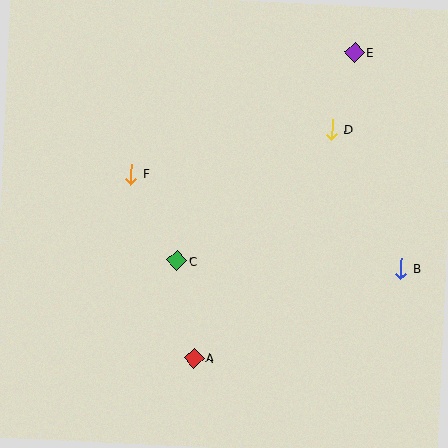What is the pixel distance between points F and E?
The distance between F and E is 255 pixels.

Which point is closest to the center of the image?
Point C at (177, 261) is closest to the center.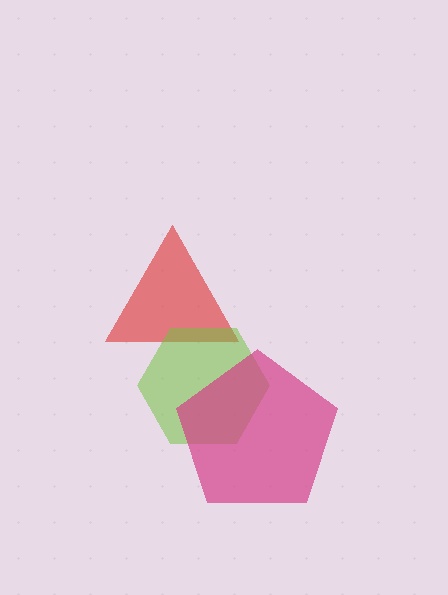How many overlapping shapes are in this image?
There are 3 overlapping shapes in the image.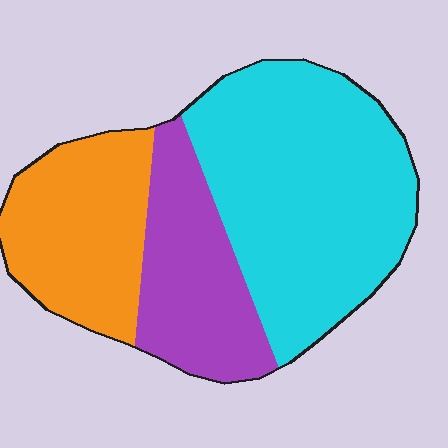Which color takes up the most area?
Cyan, at roughly 50%.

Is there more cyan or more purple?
Cyan.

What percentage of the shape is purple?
Purple takes up about one quarter (1/4) of the shape.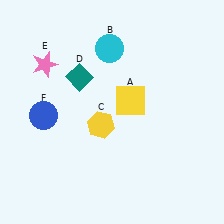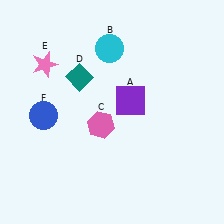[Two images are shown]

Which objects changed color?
A changed from yellow to purple. C changed from yellow to pink.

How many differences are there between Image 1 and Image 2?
There are 2 differences between the two images.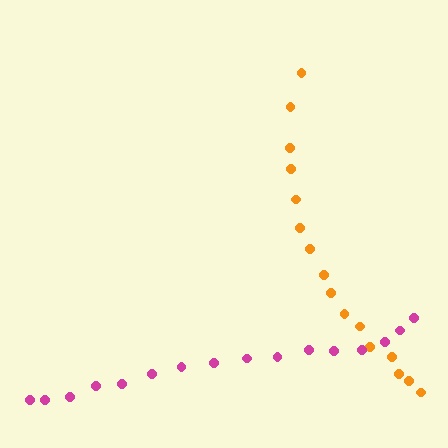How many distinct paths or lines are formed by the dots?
There are 2 distinct paths.